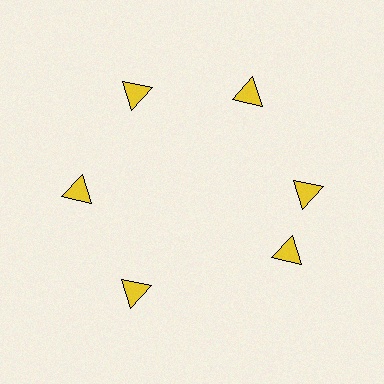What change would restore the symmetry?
The symmetry would be restored by rotating it back into even spacing with its neighbors so that all 6 triangles sit at equal angles and equal distance from the center.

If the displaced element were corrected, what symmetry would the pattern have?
It would have 6-fold rotational symmetry — the pattern would map onto itself every 60 degrees.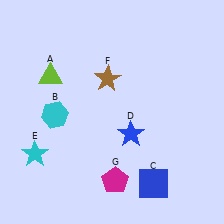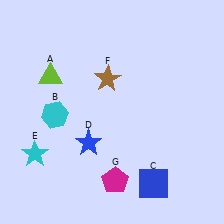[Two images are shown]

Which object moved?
The blue star (D) moved left.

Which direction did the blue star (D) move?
The blue star (D) moved left.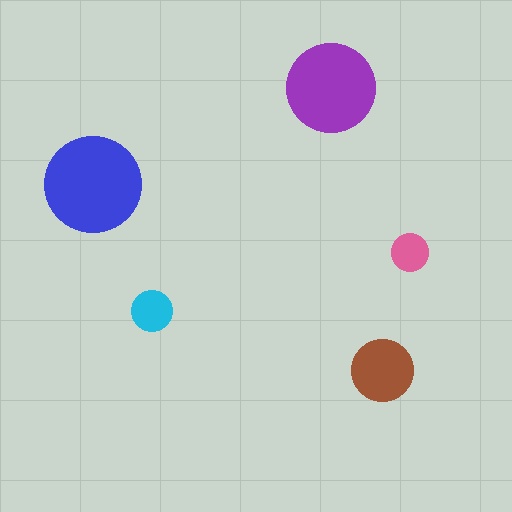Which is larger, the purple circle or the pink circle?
The purple one.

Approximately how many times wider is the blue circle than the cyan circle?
About 2.5 times wider.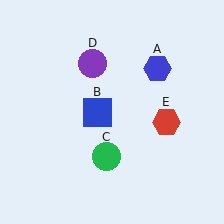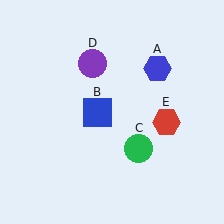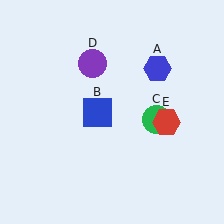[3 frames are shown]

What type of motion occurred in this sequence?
The green circle (object C) rotated counterclockwise around the center of the scene.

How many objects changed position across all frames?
1 object changed position: green circle (object C).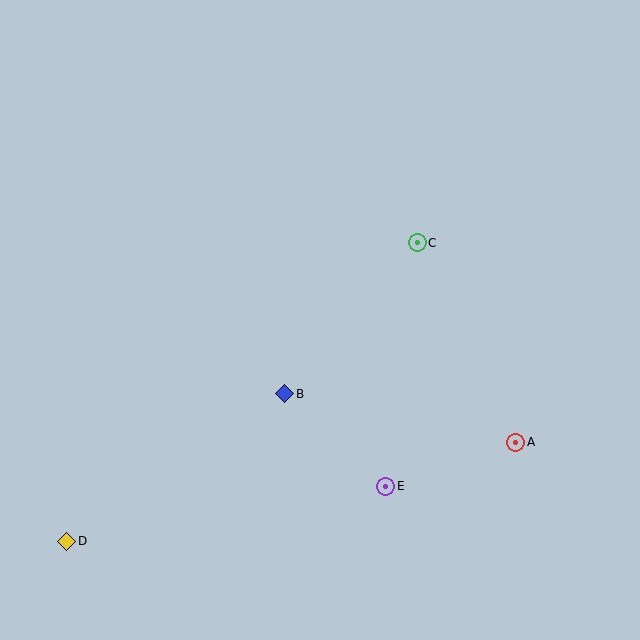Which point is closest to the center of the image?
Point B at (285, 394) is closest to the center.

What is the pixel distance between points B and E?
The distance between B and E is 137 pixels.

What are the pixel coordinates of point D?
Point D is at (67, 541).